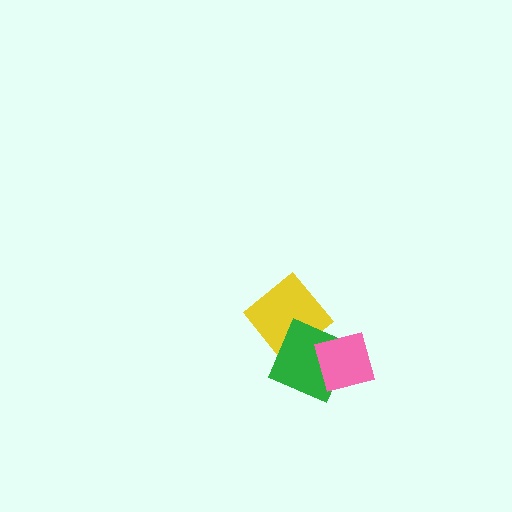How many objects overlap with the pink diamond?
1 object overlaps with the pink diamond.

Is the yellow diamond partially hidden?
Yes, it is partially covered by another shape.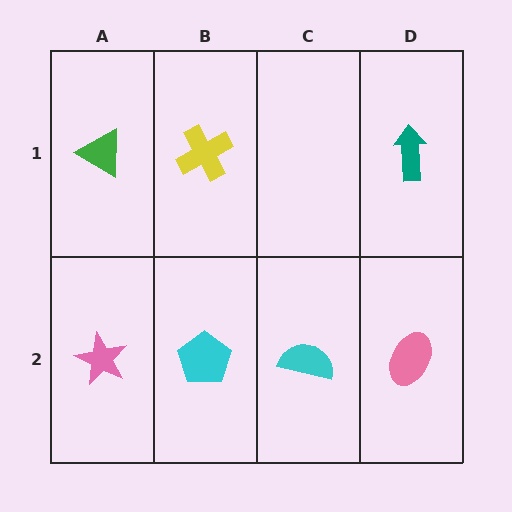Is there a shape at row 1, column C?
No, that cell is empty.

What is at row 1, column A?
A green triangle.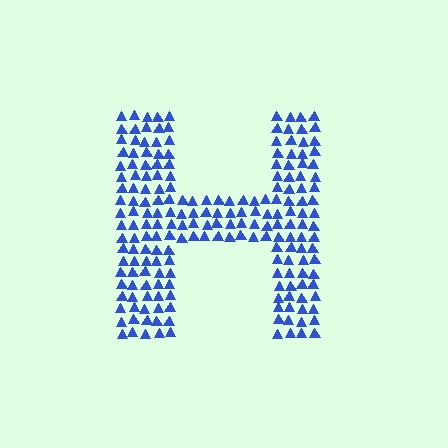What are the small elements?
The small elements are triangles.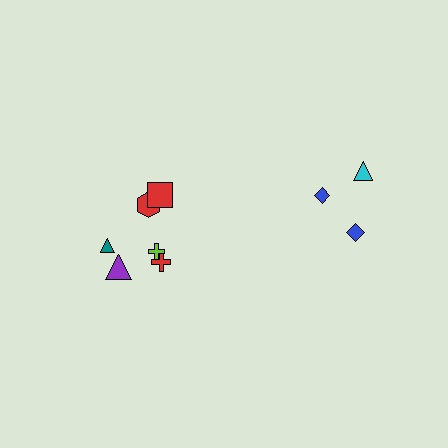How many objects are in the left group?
There are 6 objects.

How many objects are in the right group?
There are 3 objects.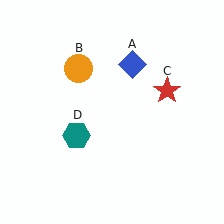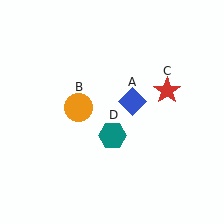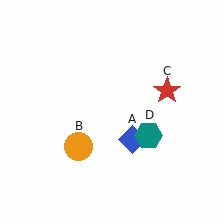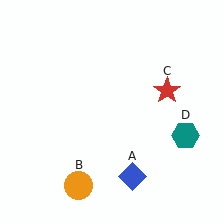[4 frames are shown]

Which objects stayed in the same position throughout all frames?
Red star (object C) remained stationary.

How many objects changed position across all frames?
3 objects changed position: blue diamond (object A), orange circle (object B), teal hexagon (object D).